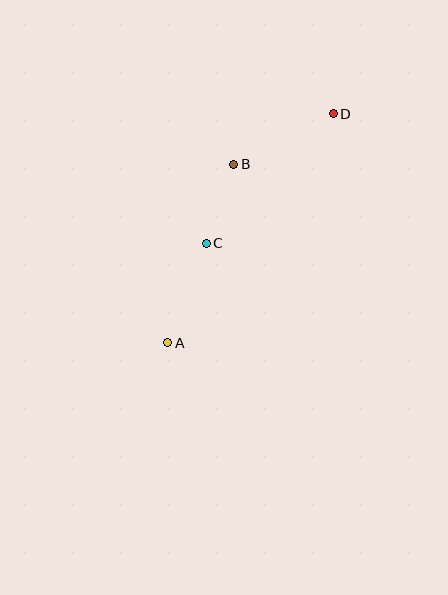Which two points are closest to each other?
Points B and C are closest to each other.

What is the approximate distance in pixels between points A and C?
The distance between A and C is approximately 106 pixels.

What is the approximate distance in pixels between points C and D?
The distance between C and D is approximately 181 pixels.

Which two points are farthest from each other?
Points A and D are farthest from each other.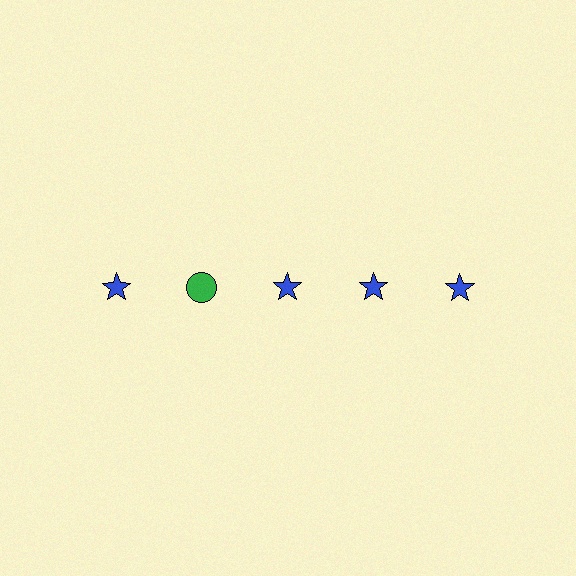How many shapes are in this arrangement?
There are 5 shapes arranged in a grid pattern.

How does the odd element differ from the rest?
It differs in both color (green instead of blue) and shape (circle instead of star).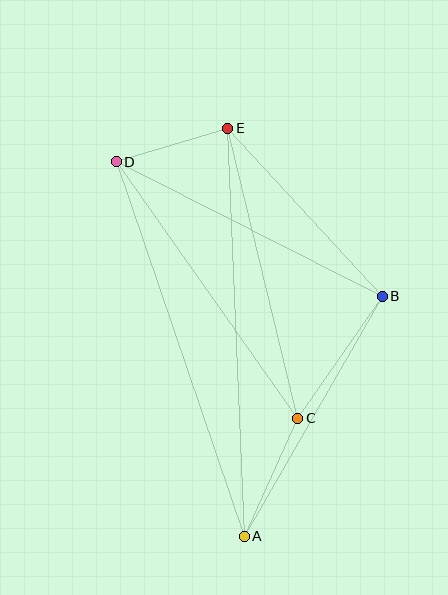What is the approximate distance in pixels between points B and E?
The distance between B and E is approximately 228 pixels.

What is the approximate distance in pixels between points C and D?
The distance between C and D is approximately 314 pixels.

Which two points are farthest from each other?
Points A and E are farthest from each other.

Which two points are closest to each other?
Points D and E are closest to each other.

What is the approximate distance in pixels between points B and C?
The distance between B and C is approximately 148 pixels.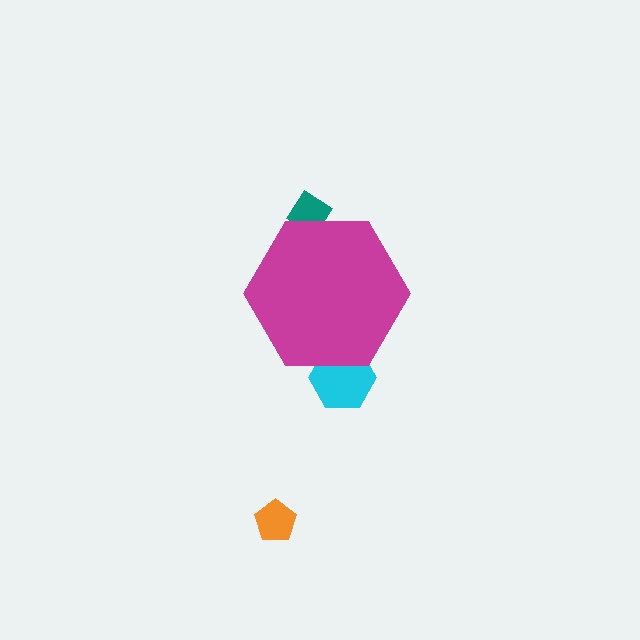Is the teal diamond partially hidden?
Yes, the teal diamond is partially hidden behind the magenta hexagon.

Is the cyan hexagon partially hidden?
Yes, the cyan hexagon is partially hidden behind the magenta hexagon.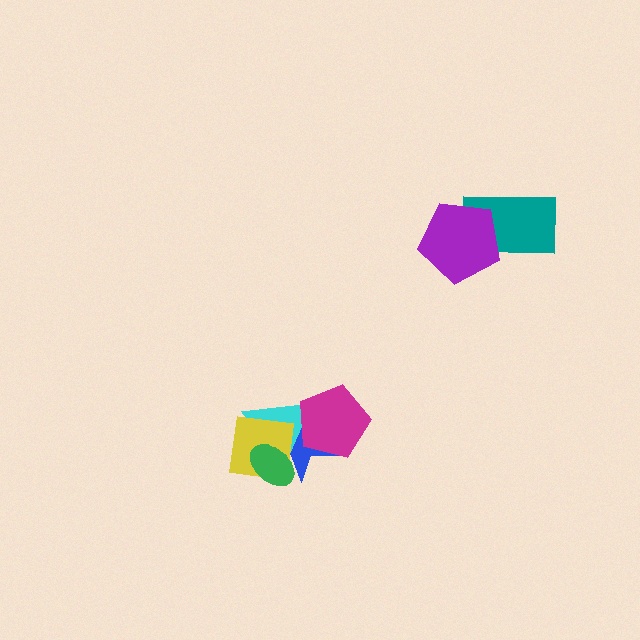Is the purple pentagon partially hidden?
No, no other shape covers it.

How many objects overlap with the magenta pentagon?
2 objects overlap with the magenta pentagon.